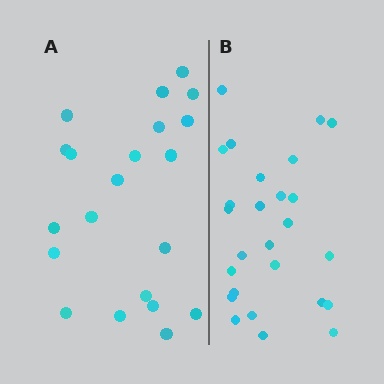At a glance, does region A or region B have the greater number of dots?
Region B (the right region) has more dots.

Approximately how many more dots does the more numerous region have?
Region B has about 5 more dots than region A.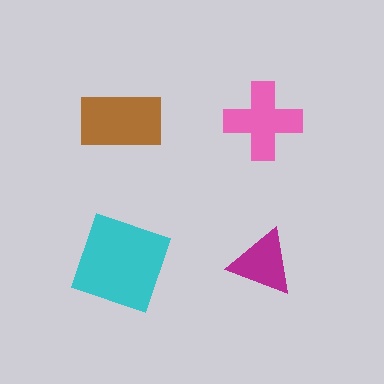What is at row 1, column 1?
A brown rectangle.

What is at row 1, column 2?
A pink cross.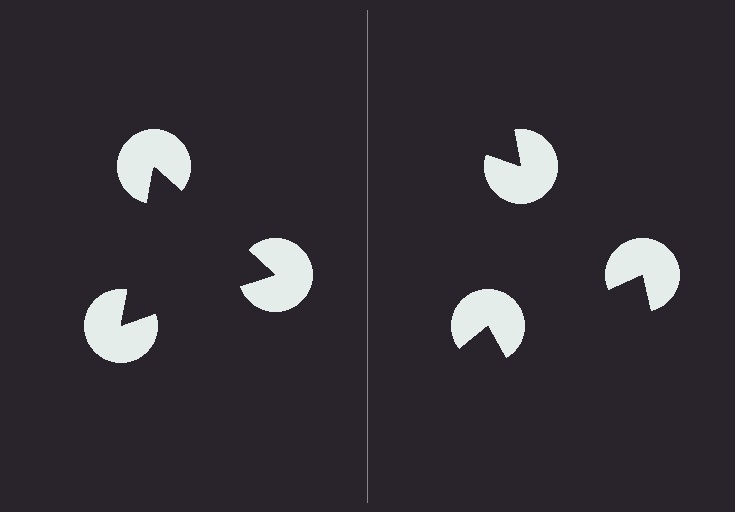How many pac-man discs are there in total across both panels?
6 — 3 on each side.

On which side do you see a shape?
An illusory triangle appears on the left side. On the right side the wedge cuts are rotated, so no coherent shape forms.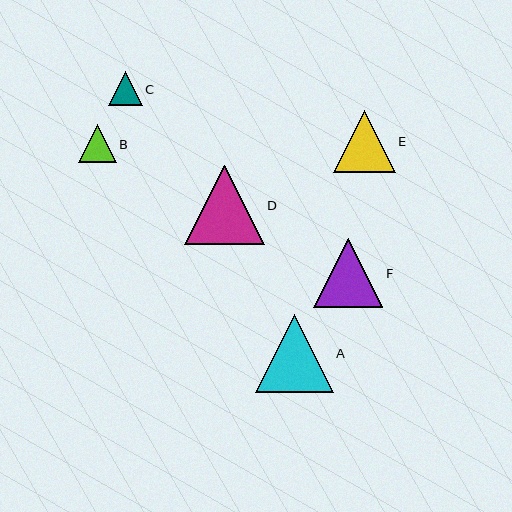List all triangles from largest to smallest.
From largest to smallest: D, A, F, E, B, C.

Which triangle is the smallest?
Triangle C is the smallest with a size of approximately 34 pixels.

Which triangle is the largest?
Triangle D is the largest with a size of approximately 79 pixels.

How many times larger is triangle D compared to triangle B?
Triangle D is approximately 2.1 times the size of triangle B.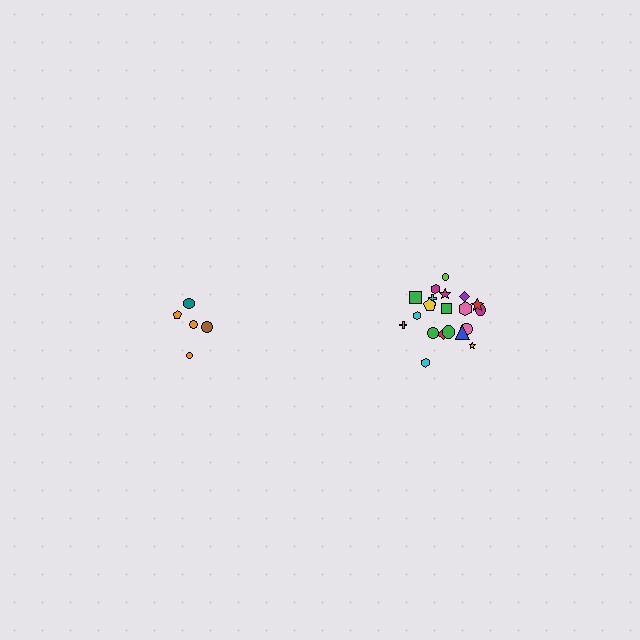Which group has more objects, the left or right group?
The right group.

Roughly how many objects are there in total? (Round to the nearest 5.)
Roughly 25 objects in total.